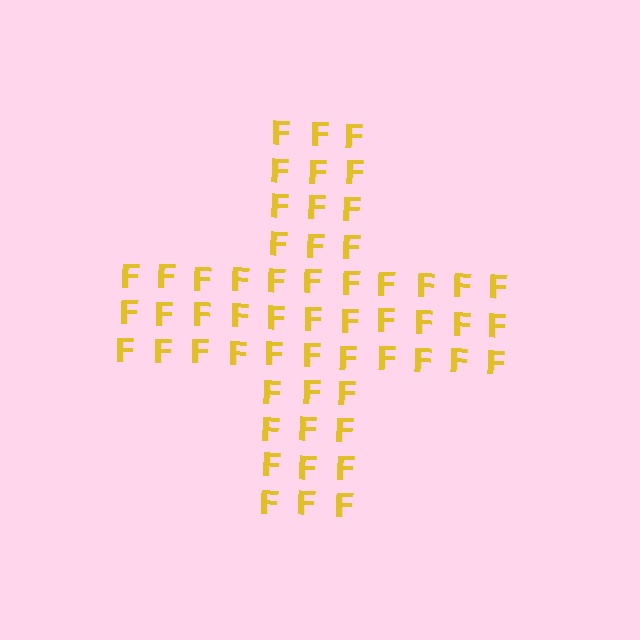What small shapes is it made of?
It is made of small letter F's.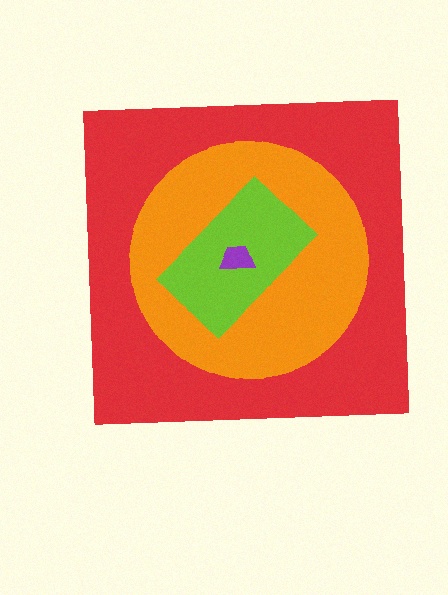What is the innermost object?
The purple trapezoid.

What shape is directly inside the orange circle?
The lime rectangle.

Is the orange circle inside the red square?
Yes.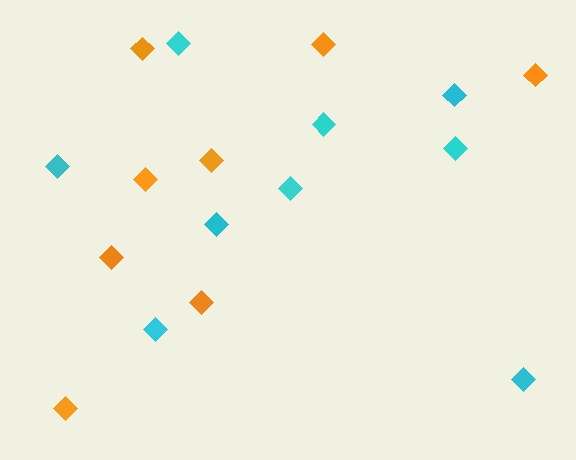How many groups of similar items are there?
There are 2 groups: one group of cyan diamonds (9) and one group of orange diamonds (8).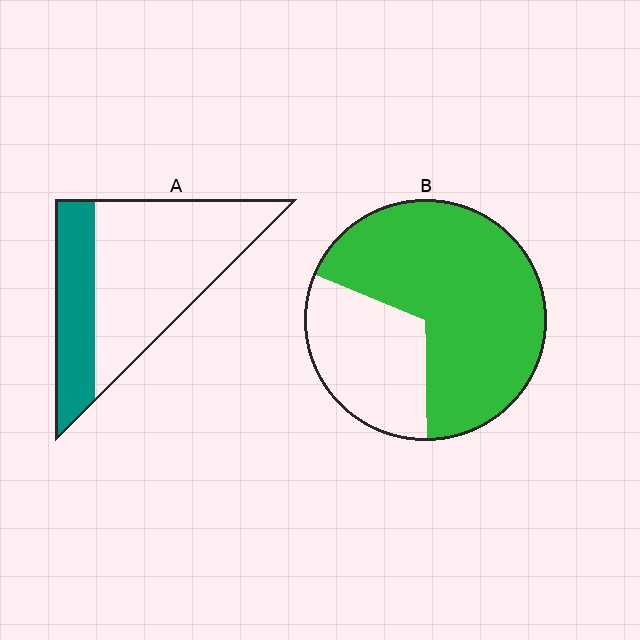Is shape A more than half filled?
No.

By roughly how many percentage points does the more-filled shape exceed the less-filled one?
By roughly 40 percentage points (B over A).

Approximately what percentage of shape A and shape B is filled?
A is approximately 30% and B is approximately 70%.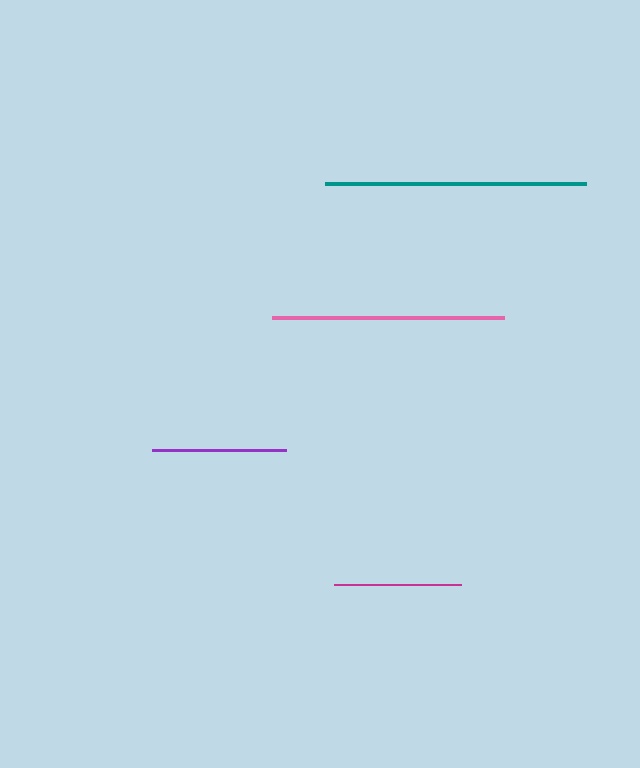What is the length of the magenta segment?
The magenta segment is approximately 127 pixels long.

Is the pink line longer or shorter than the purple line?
The pink line is longer than the purple line.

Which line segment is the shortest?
The magenta line is the shortest at approximately 127 pixels.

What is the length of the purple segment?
The purple segment is approximately 134 pixels long.